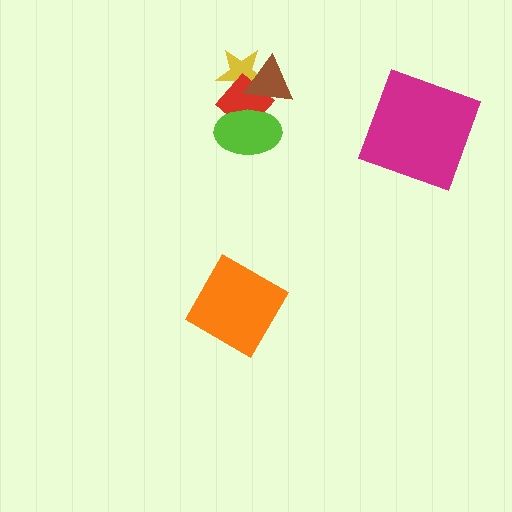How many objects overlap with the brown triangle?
3 objects overlap with the brown triangle.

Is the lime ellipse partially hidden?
Yes, it is partially covered by another shape.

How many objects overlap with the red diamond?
3 objects overlap with the red diamond.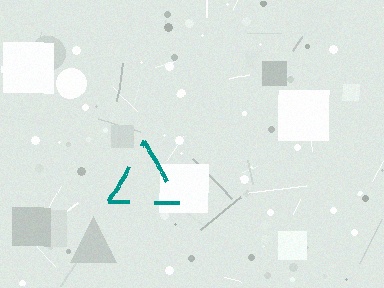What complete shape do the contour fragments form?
The contour fragments form a triangle.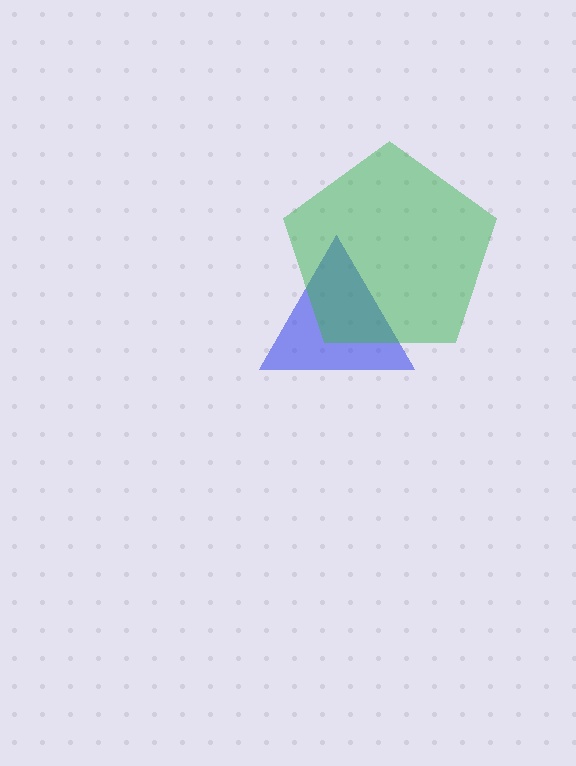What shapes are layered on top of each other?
The layered shapes are: a blue triangle, a green pentagon.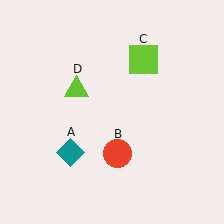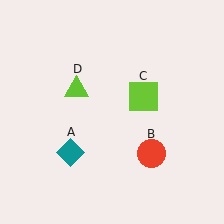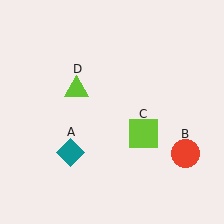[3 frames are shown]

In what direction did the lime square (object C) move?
The lime square (object C) moved down.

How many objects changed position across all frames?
2 objects changed position: red circle (object B), lime square (object C).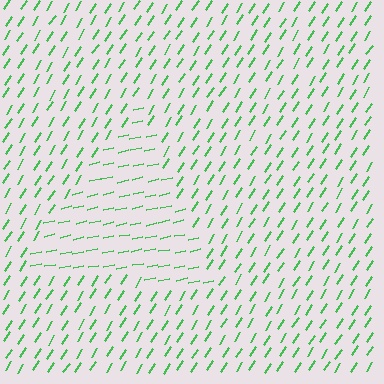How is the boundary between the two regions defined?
The boundary is defined purely by a change in line orientation (approximately 45 degrees difference). All lines are the same color and thickness.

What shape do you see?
I see a triangle.